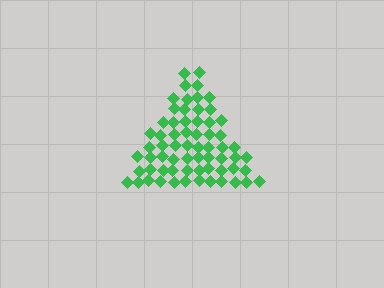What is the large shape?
The large shape is a triangle.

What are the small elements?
The small elements are diamonds.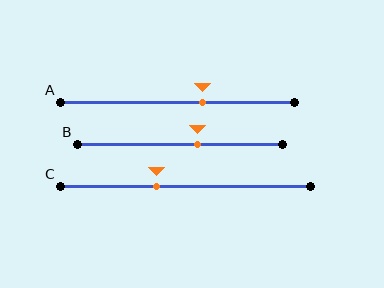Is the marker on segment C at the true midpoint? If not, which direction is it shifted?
No, the marker on segment C is shifted to the left by about 11% of the segment length.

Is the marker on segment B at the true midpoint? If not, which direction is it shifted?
No, the marker on segment B is shifted to the right by about 9% of the segment length.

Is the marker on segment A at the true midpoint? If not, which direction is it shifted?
No, the marker on segment A is shifted to the right by about 11% of the segment length.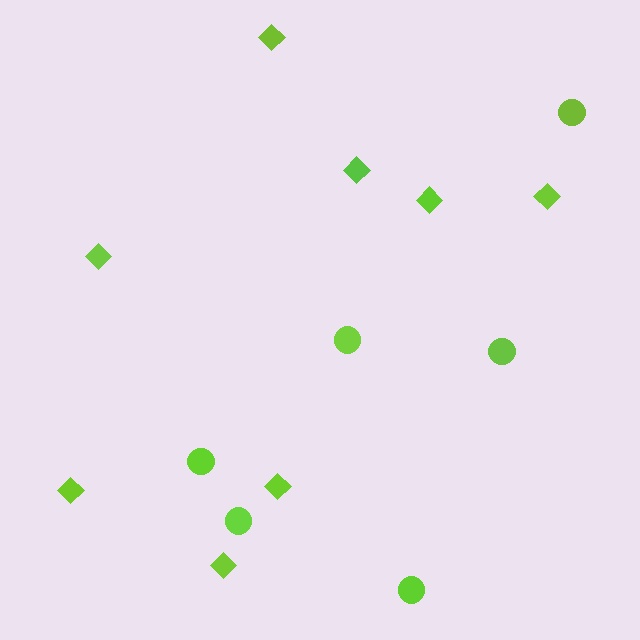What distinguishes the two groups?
There are 2 groups: one group of diamonds (8) and one group of circles (6).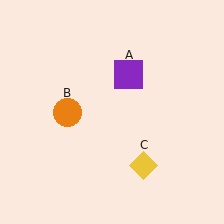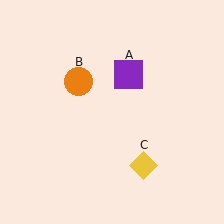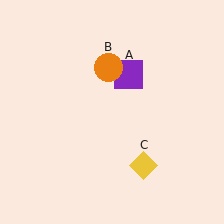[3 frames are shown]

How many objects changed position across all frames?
1 object changed position: orange circle (object B).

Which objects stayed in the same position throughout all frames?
Purple square (object A) and yellow diamond (object C) remained stationary.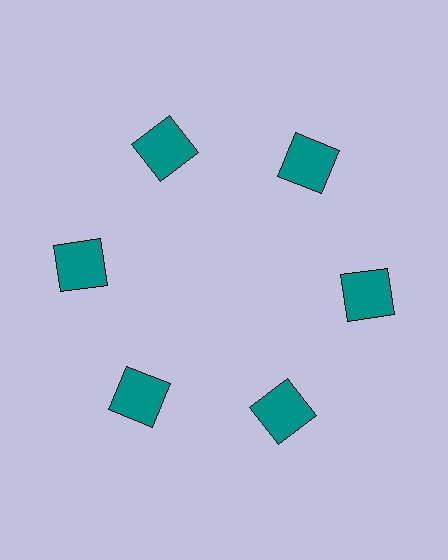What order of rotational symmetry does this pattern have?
This pattern has 6-fold rotational symmetry.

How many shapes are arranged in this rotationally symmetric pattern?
There are 6 shapes, arranged in 6 groups of 1.